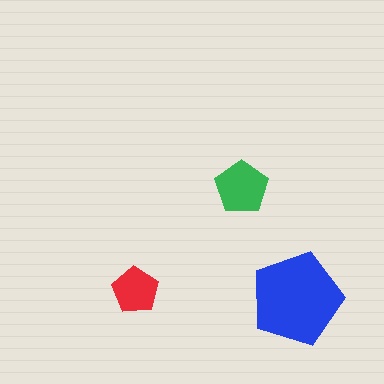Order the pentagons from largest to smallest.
the blue one, the green one, the red one.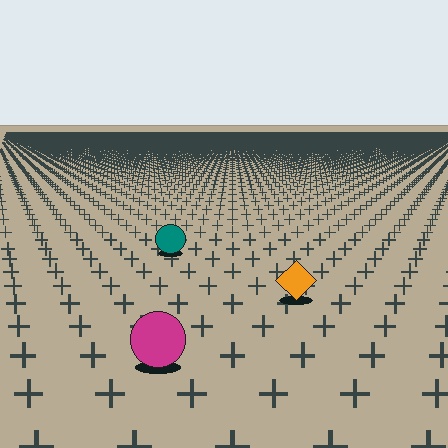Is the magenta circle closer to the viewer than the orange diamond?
Yes. The magenta circle is closer — you can tell from the texture gradient: the ground texture is coarser near it.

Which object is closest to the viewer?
The magenta circle is closest. The texture marks near it are larger and more spread out.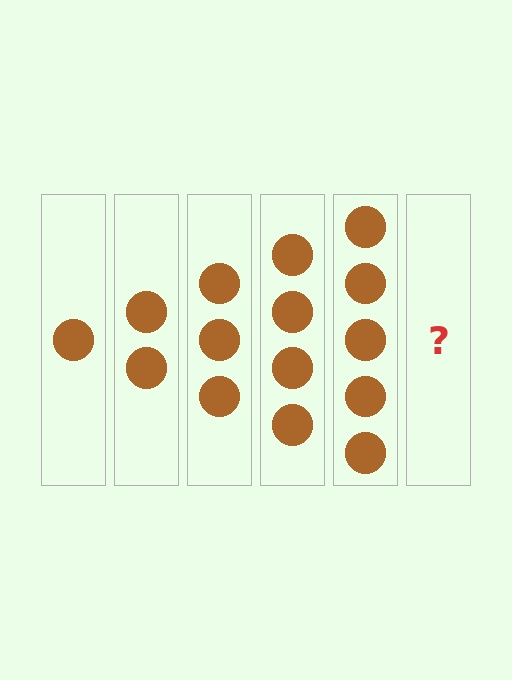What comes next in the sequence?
The next element should be 6 circles.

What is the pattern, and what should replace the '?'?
The pattern is that each step adds one more circle. The '?' should be 6 circles.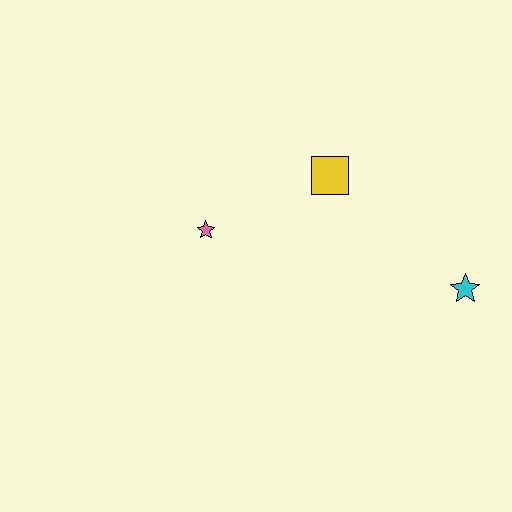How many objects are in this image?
There are 3 objects.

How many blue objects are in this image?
There are no blue objects.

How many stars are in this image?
There are 2 stars.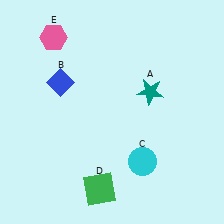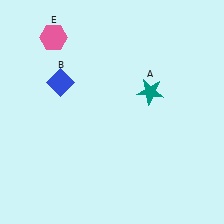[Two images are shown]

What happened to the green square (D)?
The green square (D) was removed in Image 2. It was in the bottom-left area of Image 1.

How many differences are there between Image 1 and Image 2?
There are 2 differences between the two images.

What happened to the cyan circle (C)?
The cyan circle (C) was removed in Image 2. It was in the bottom-right area of Image 1.